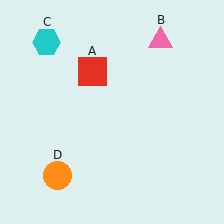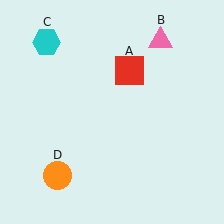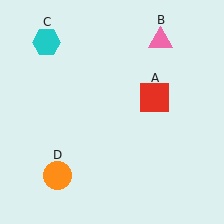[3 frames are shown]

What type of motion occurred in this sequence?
The red square (object A) rotated clockwise around the center of the scene.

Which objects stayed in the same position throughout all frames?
Pink triangle (object B) and cyan hexagon (object C) and orange circle (object D) remained stationary.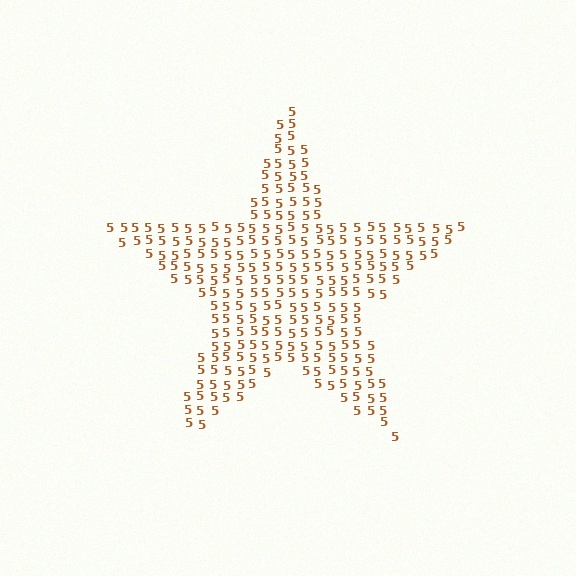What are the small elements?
The small elements are digit 5's.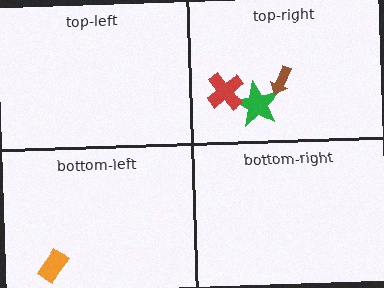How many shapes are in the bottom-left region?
1.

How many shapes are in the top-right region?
3.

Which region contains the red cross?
The top-right region.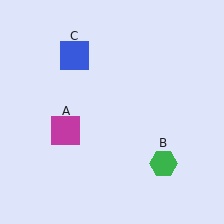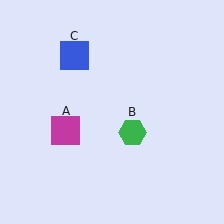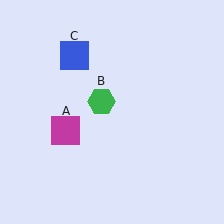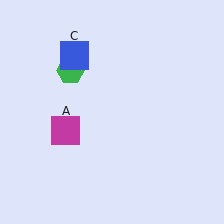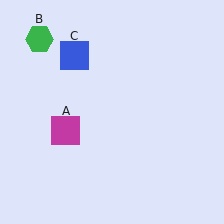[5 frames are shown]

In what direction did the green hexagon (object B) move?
The green hexagon (object B) moved up and to the left.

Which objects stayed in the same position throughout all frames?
Magenta square (object A) and blue square (object C) remained stationary.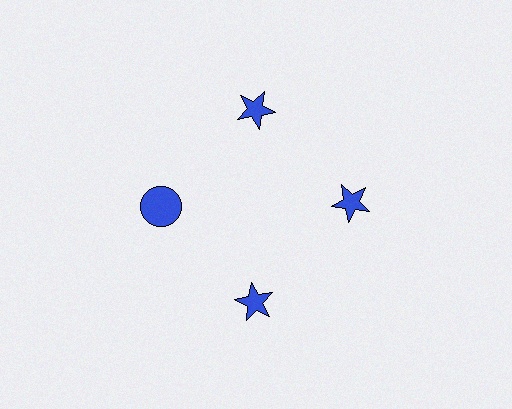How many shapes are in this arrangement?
There are 4 shapes arranged in a ring pattern.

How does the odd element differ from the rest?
It has a different shape: circle instead of star.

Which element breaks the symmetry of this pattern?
The blue circle at roughly the 9 o'clock position breaks the symmetry. All other shapes are blue stars.